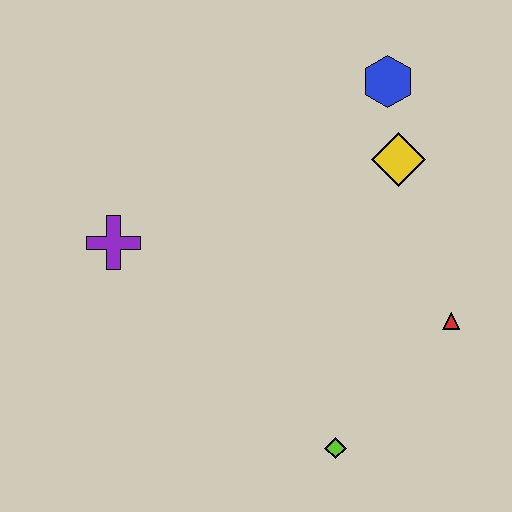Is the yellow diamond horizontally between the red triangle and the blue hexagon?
Yes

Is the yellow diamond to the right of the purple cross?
Yes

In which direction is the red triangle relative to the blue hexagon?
The red triangle is below the blue hexagon.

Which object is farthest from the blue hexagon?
The lime diamond is farthest from the blue hexagon.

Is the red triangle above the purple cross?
No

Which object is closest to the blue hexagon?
The yellow diamond is closest to the blue hexagon.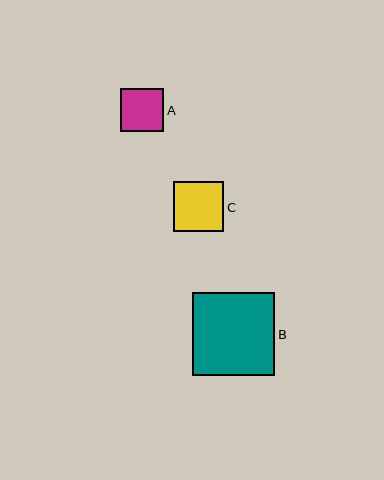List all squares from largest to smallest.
From largest to smallest: B, C, A.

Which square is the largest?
Square B is the largest with a size of approximately 82 pixels.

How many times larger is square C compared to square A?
Square C is approximately 1.2 times the size of square A.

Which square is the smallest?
Square A is the smallest with a size of approximately 43 pixels.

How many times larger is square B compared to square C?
Square B is approximately 1.6 times the size of square C.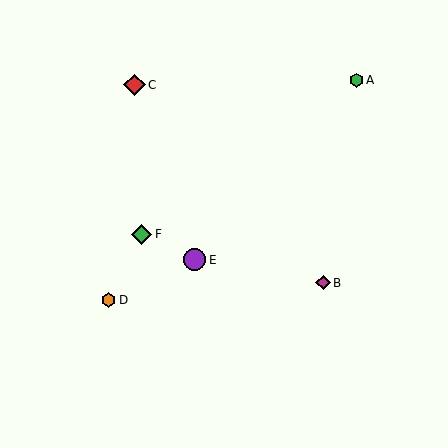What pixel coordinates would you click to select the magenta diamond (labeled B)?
Click at (323, 283) to select the magenta diamond B.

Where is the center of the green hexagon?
The center of the green hexagon is at (356, 80).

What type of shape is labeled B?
Shape B is a magenta diamond.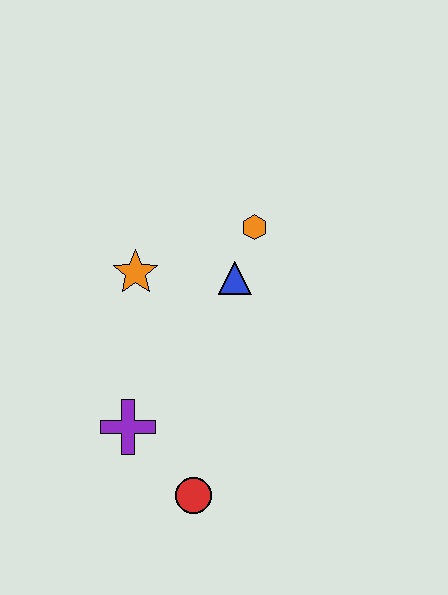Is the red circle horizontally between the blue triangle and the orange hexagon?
No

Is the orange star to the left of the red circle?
Yes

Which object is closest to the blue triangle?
The orange hexagon is closest to the blue triangle.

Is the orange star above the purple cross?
Yes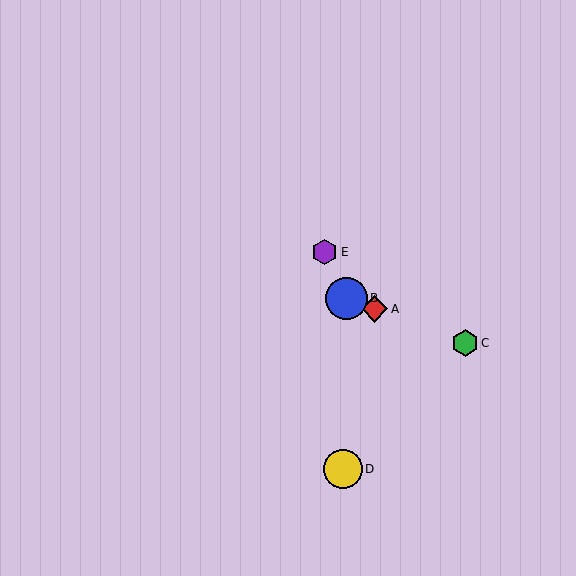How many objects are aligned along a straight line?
3 objects (A, B, C) are aligned along a straight line.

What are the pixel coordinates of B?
Object B is at (346, 298).